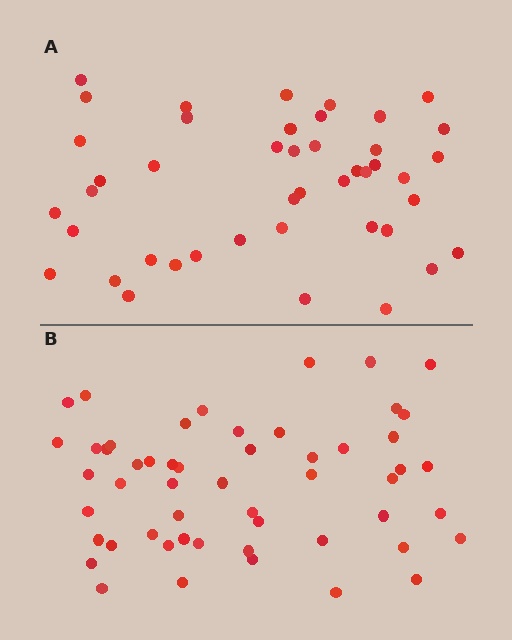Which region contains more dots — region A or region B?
Region B (the bottom region) has more dots.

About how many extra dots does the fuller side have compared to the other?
Region B has roughly 8 or so more dots than region A.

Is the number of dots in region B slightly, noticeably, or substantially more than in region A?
Region B has only slightly more — the two regions are fairly close. The ratio is roughly 1.2 to 1.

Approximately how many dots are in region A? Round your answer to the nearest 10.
About 40 dots. (The exact count is 44, which rounds to 40.)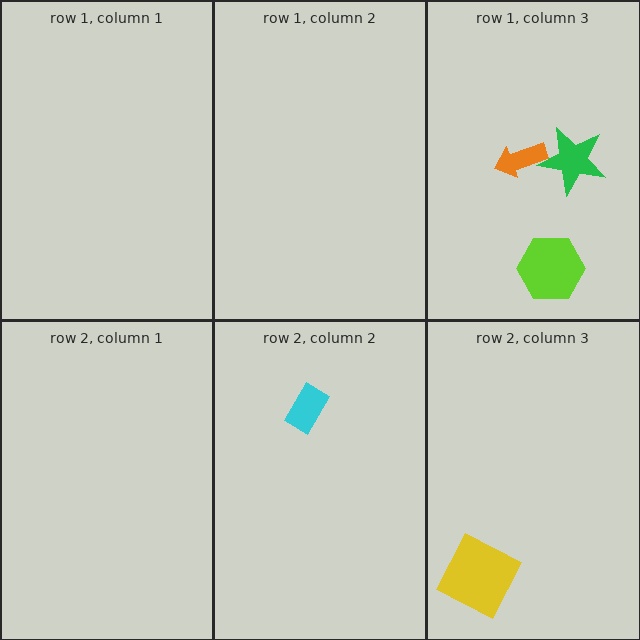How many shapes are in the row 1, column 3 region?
3.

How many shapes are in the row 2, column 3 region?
1.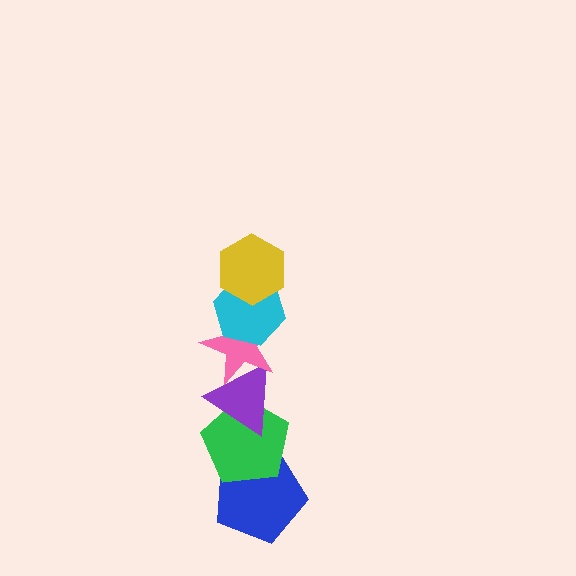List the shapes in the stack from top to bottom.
From top to bottom: the yellow hexagon, the cyan hexagon, the pink star, the purple triangle, the green pentagon, the blue pentagon.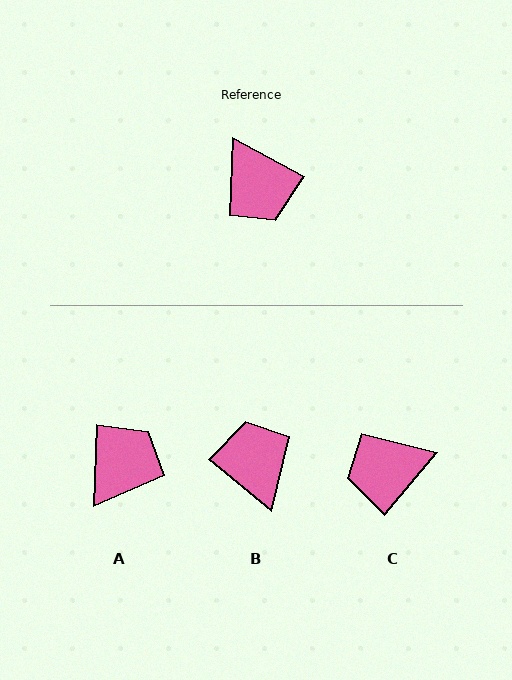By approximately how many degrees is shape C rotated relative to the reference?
Approximately 101 degrees clockwise.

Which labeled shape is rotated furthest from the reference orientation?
B, about 168 degrees away.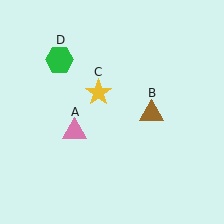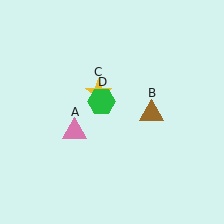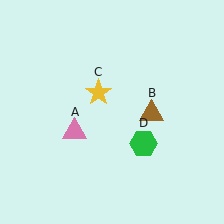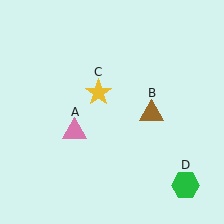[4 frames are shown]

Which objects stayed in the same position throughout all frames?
Pink triangle (object A) and brown triangle (object B) and yellow star (object C) remained stationary.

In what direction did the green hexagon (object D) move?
The green hexagon (object D) moved down and to the right.